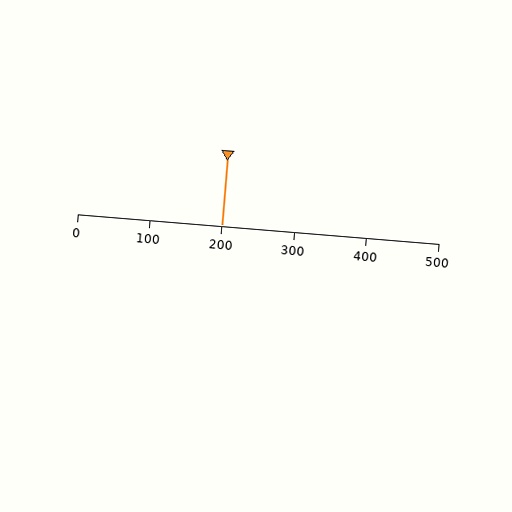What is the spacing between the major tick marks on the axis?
The major ticks are spaced 100 apart.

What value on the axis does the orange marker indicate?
The marker indicates approximately 200.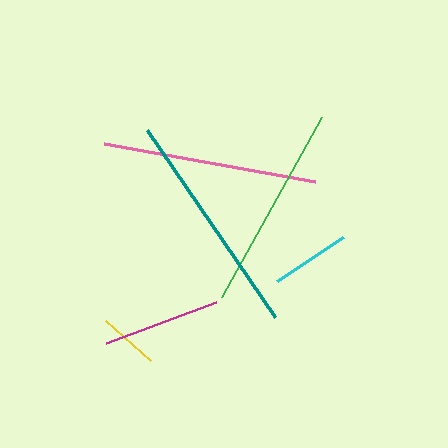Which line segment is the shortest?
The yellow line is the shortest at approximately 61 pixels.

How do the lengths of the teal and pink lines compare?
The teal and pink lines are approximately the same length.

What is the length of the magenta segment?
The magenta segment is approximately 117 pixels long.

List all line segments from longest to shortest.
From longest to shortest: teal, pink, green, magenta, cyan, yellow.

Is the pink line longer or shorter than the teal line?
The teal line is longer than the pink line.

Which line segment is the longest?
The teal line is the longest at approximately 227 pixels.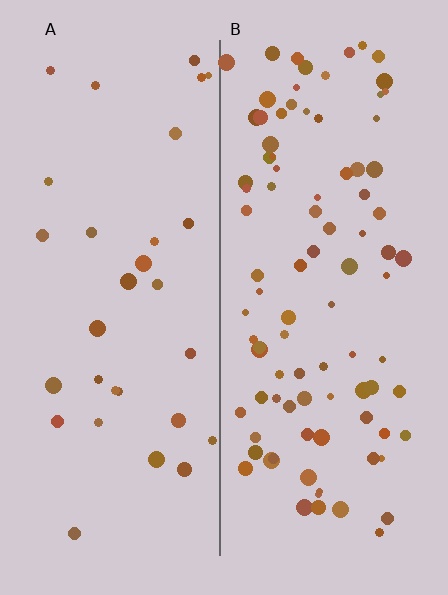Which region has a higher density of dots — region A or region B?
B (the right).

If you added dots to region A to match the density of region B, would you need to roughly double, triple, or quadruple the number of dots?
Approximately triple.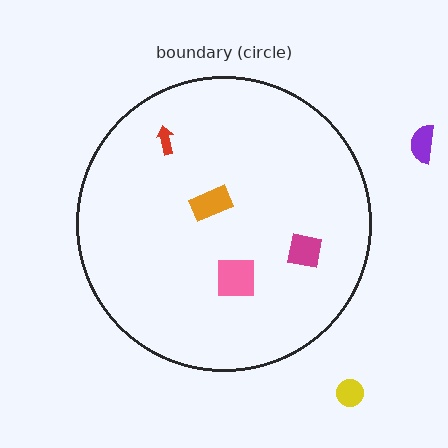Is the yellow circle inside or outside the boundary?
Outside.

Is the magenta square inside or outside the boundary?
Inside.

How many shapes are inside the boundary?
4 inside, 2 outside.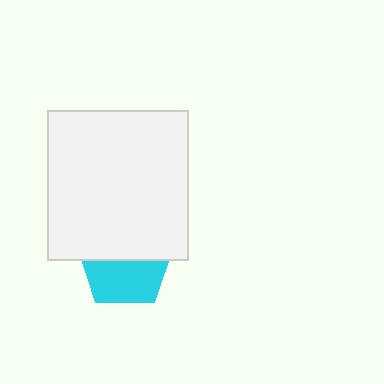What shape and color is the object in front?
The object in front is a white rectangle.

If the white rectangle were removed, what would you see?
You would see the complete cyan pentagon.